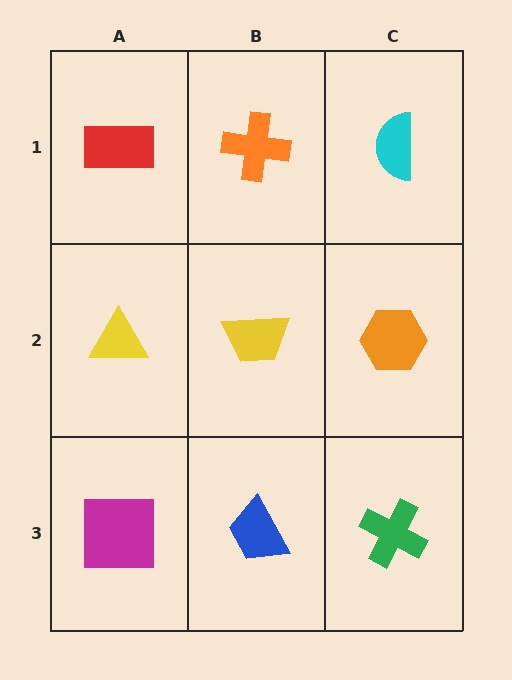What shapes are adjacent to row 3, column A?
A yellow triangle (row 2, column A), a blue trapezoid (row 3, column B).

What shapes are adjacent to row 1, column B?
A yellow trapezoid (row 2, column B), a red rectangle (row 1, column A), a cyan semicircle (row 1, column C).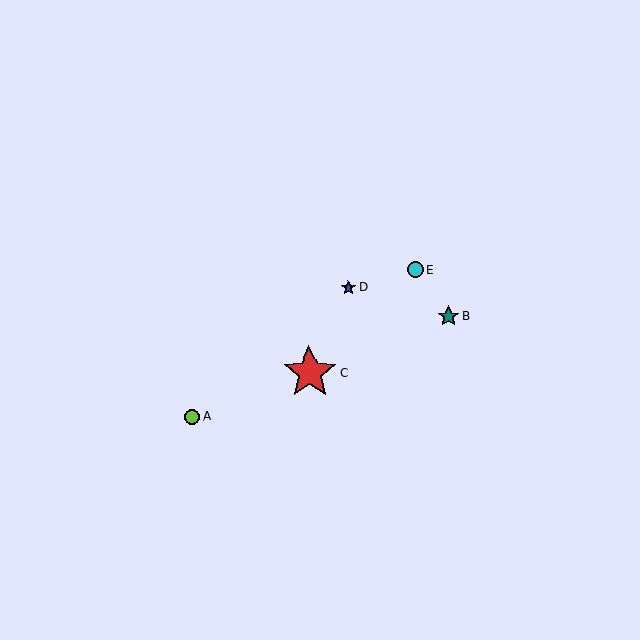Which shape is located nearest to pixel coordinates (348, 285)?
The blue star (labeled D) at (348, 288) is nearest to that location.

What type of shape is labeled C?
Shape C is a red star.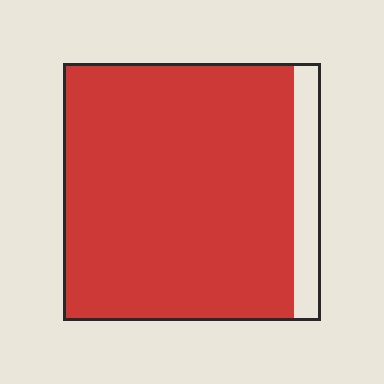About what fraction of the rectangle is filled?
About nine tenths (9/10).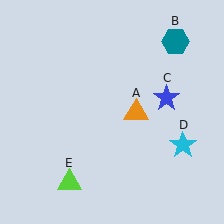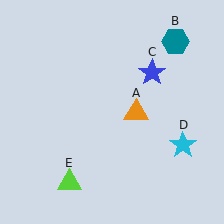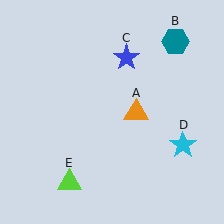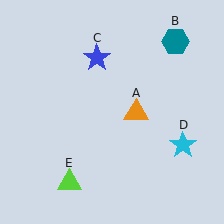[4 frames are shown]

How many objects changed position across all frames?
1 object changed position: blue star (object C).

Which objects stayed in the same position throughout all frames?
Orange triangle (object A) and teal hexagon (object B) and cyan star (object D) and lime triangle (object E) remained stationary.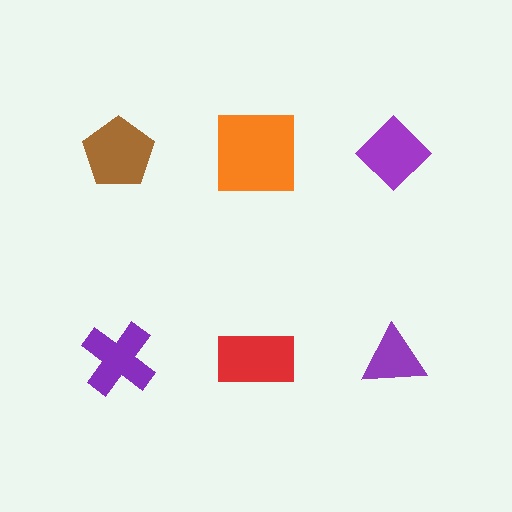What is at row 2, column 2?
A red rectangle.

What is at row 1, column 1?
A brown pentagon.